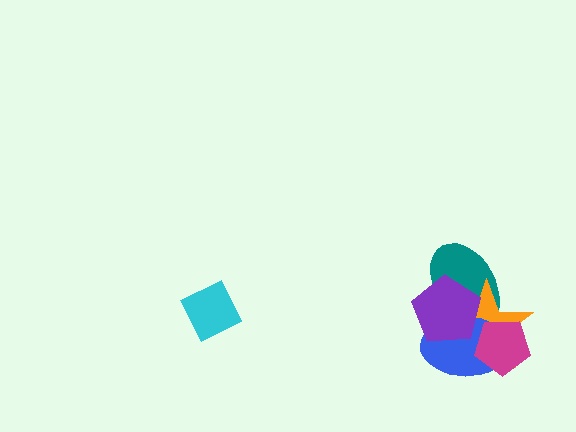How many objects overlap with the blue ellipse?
4 objects overlap with the blue ellipse.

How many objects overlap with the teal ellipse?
3 objects overlap with the teal ellipse.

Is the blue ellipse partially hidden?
Yes, it is partially covered by another shape.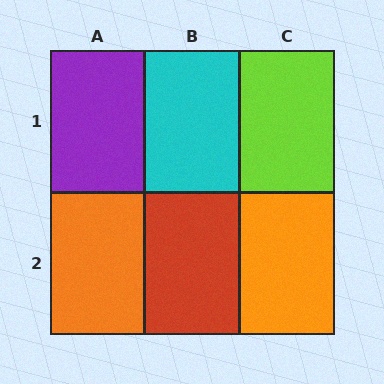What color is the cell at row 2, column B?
Red.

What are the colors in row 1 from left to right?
Purple, cyan, lime.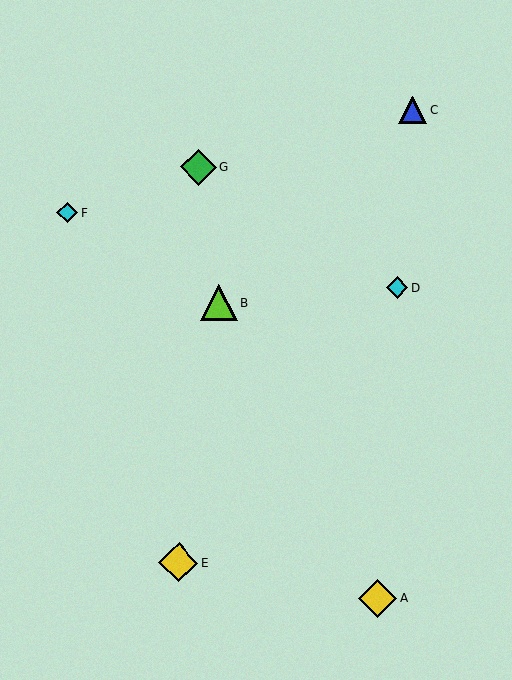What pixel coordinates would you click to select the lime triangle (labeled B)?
Click at (219, 302) to select the lime triangle B.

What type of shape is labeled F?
Shape F is a cyan diamond.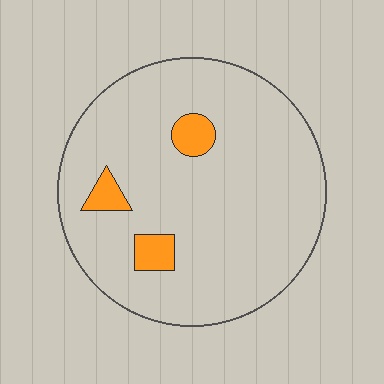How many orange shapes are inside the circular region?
3.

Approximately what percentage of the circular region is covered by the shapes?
Approximately 10%.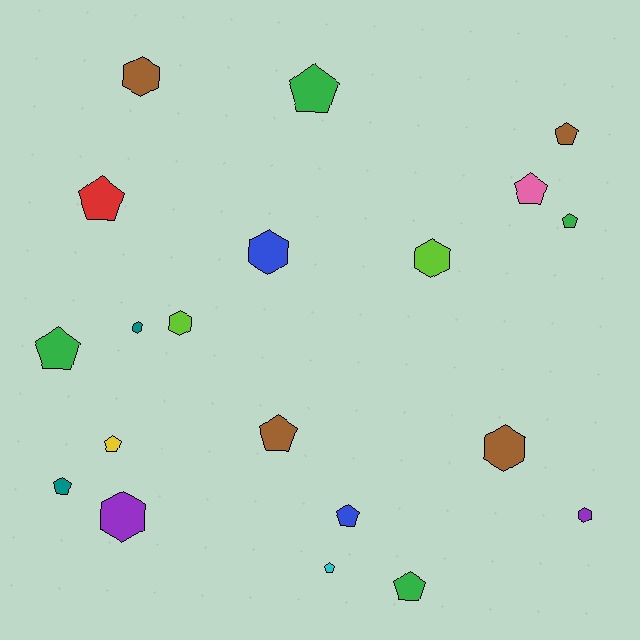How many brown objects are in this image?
There are 4 brown objects.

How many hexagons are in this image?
There are 8 hexagons.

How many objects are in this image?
There are 20 objects.